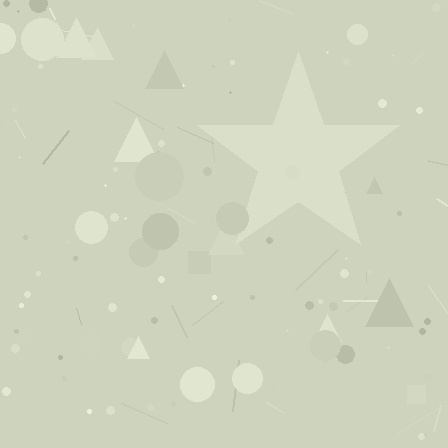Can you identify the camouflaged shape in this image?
The camouflaged shape is a star.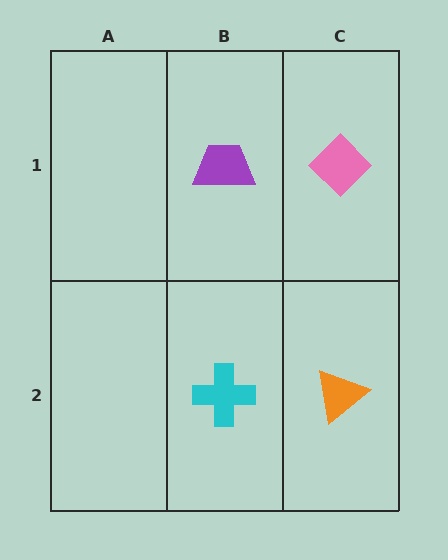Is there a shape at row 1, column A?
No, that cell is empty.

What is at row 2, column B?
A cyan cross.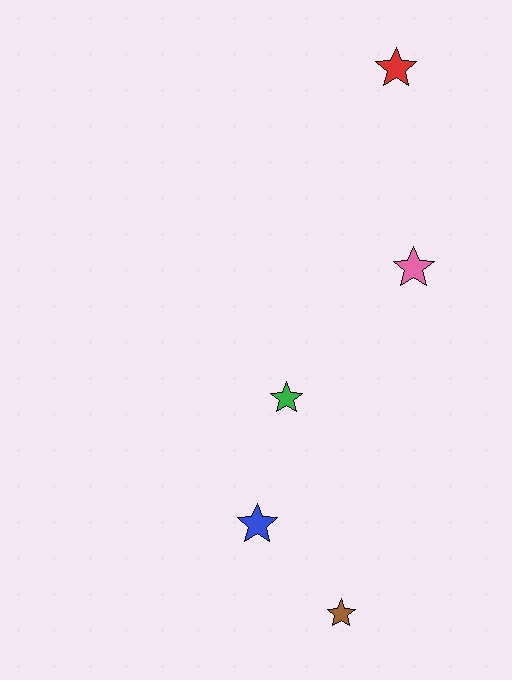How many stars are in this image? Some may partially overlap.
There are 5 stars.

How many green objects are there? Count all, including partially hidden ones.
There is 1 green object.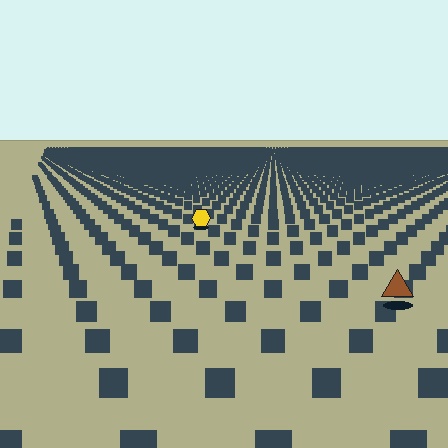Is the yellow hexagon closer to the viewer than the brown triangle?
No. The brown triangle is closer — you can tell from the texture gradient: the ground texture is coarser near it.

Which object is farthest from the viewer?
The yellow hexagon is farthest from the viewer. It appears smaller and the ground texture around it is denser.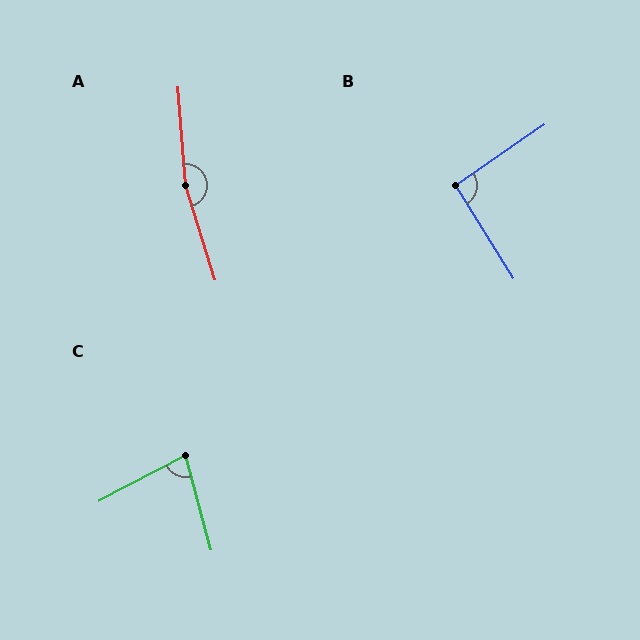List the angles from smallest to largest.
C (77°), B (93°), A (167°).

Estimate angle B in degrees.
Approximately 93 degrees.